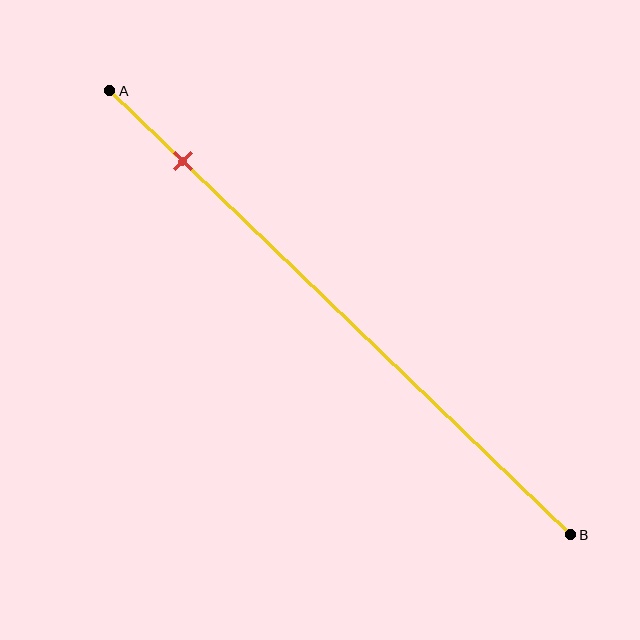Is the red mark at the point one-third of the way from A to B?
No, the mark is at about 15% from A, not at the 33% one-third point.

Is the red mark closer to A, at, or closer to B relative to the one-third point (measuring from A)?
The red mark is closer to point A than the one-third point of segment AB.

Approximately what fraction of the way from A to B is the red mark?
The red mark is approximately 15% of the way from A to B.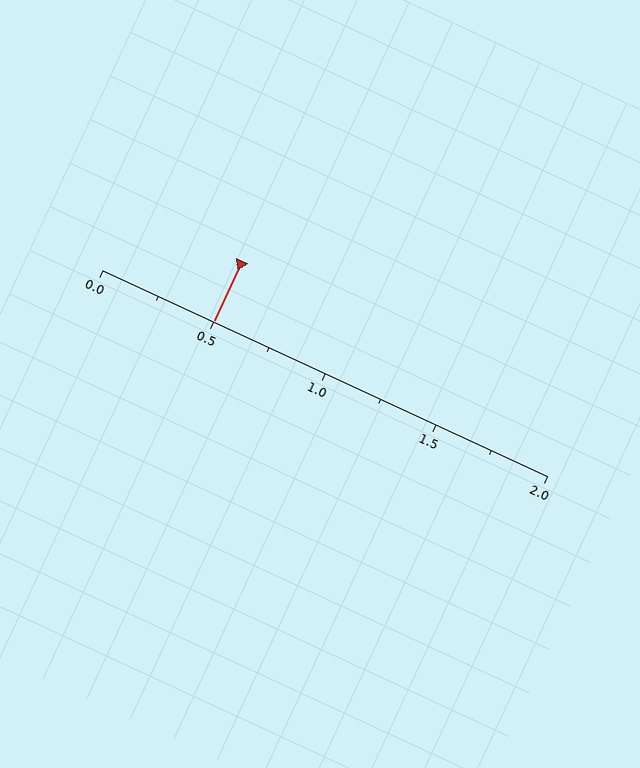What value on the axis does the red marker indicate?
The marker indicates approximately 0.5.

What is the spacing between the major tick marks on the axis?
The major ticks are spaced 0.5 apart.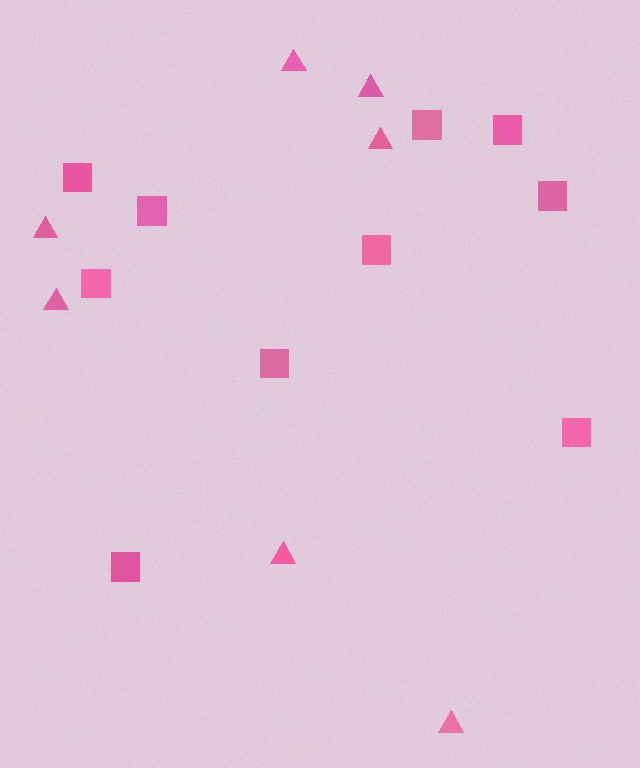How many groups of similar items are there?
There are 2 groups: one group of squares (10) and one group of triangles (7).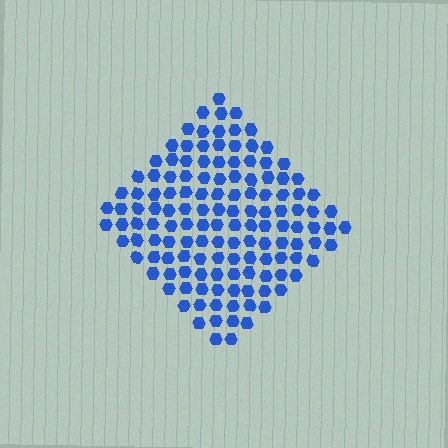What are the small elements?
The small elements are hexagons.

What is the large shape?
The large shape is a diamond.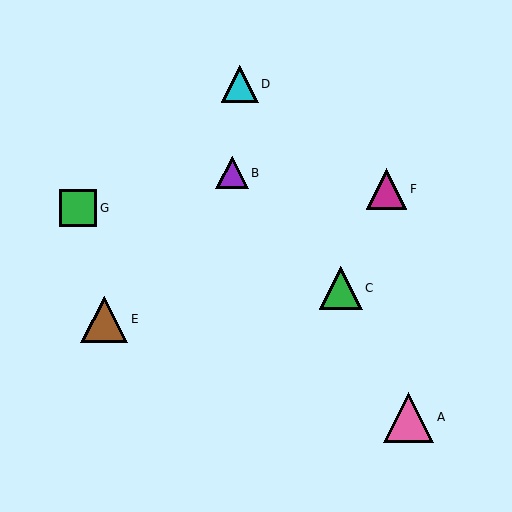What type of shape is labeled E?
Shape E is a brown triangle.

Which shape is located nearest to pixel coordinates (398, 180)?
The magenta triangle (labeled F) at (386, 189) is nearest to that location.